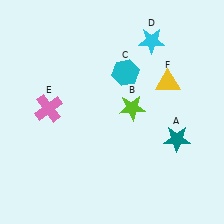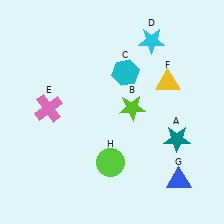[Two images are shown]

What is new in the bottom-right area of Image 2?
A blue triangle (G) was added in the bottom-right area of Image 2.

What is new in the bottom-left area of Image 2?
A lime circle (H) was added in the bottom-left area of Image 2.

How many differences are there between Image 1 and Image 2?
There are 2 differences between the two images.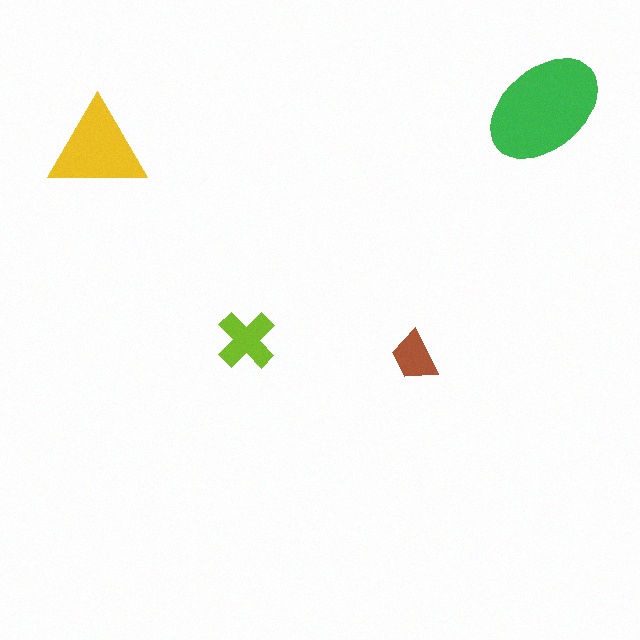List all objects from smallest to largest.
The brown trapezoid, the lime cross, the yellow triangle, the green ellipse.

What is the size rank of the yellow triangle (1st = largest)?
2nd.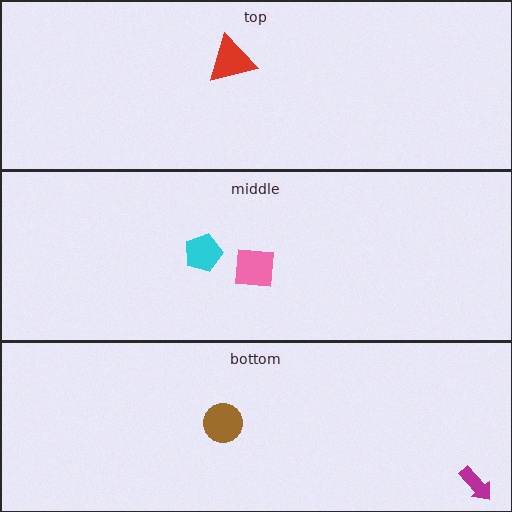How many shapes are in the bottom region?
2.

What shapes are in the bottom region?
The magenta arrow, the brown circle.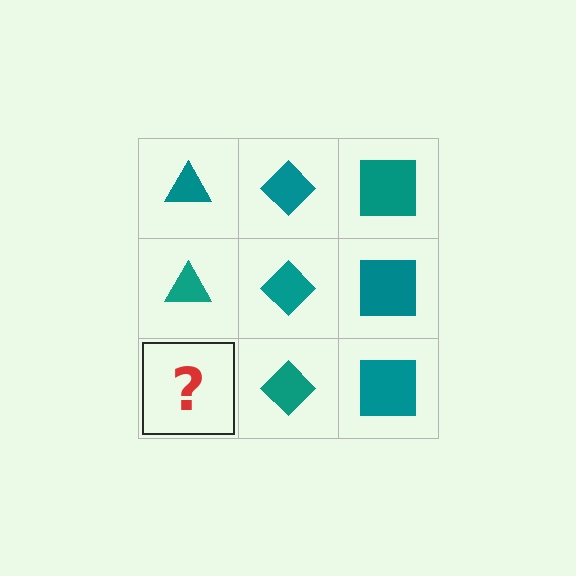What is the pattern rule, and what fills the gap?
The rule is that each column has a consistent shape. The gap should be filled with a teal triangle.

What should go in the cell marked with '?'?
The missing cell should contain a teal triangle.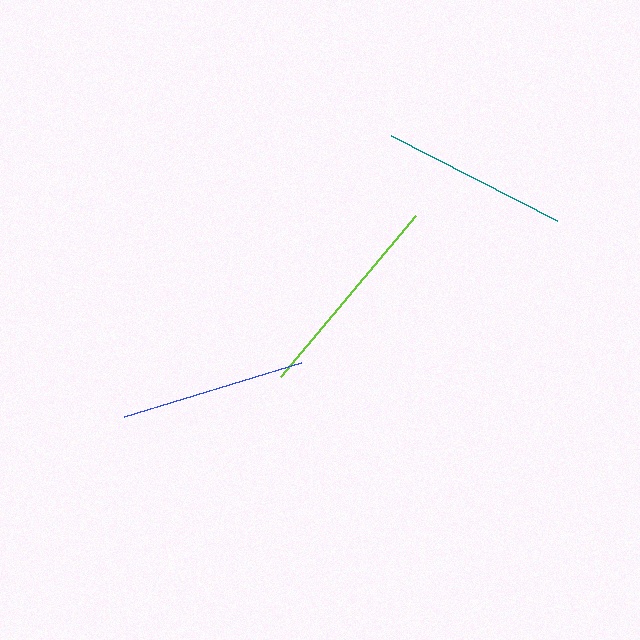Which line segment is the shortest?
The blue line is the shortest at approximately 185 pixels.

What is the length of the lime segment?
The lime segment is approximately 209 pixels long.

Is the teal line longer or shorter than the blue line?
The teal line is longer than the blue line.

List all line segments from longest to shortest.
From longest to shortest: lime, teal, blue.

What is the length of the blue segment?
The blue segment is approximately 185 pixels long.